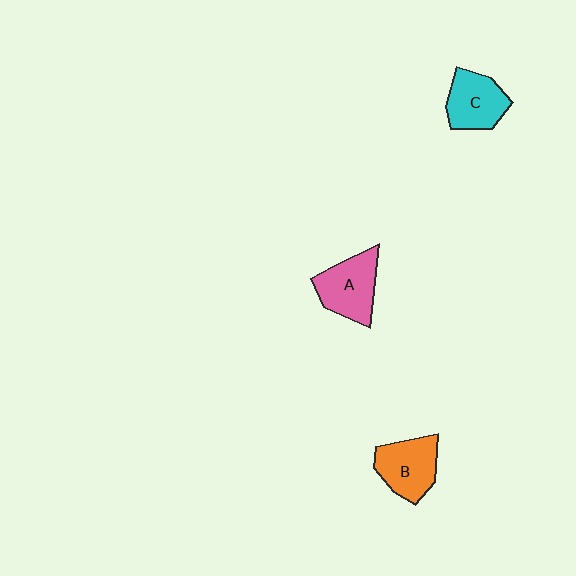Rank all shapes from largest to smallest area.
From largest to smallest: A (pink), B (orange), C (cyan).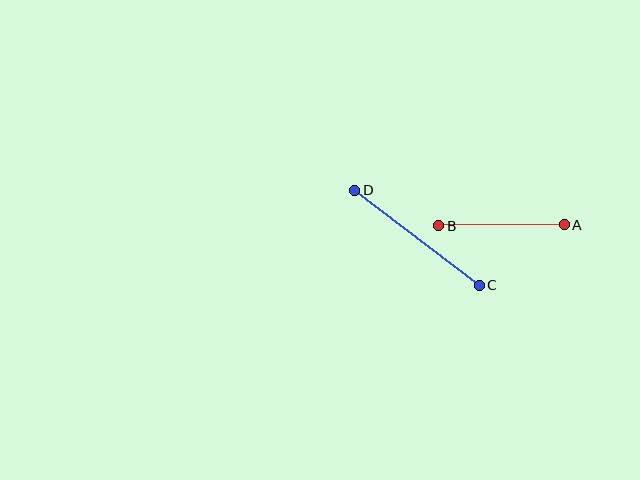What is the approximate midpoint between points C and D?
The midpoint is at approximately (417, 238) pixels.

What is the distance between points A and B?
The distance is approximately 125 pixels.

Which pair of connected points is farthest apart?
Points C and D are farthest apart.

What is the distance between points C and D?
The distance is approximately 156 pixels.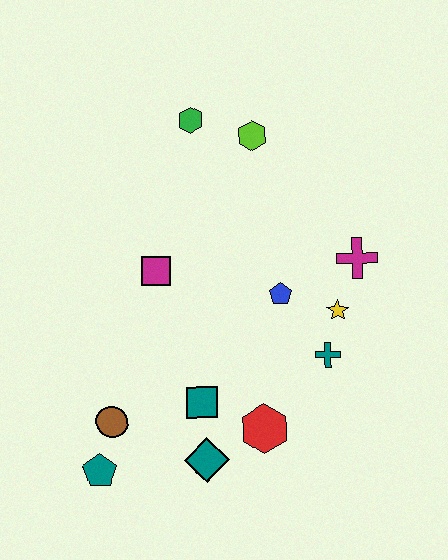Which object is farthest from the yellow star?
The teal pentagon is farthest from the yellow star.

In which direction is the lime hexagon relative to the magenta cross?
The lime hexagon is above the magenta cross.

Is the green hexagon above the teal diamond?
Yes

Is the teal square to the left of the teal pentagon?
No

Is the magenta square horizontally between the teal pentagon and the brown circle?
No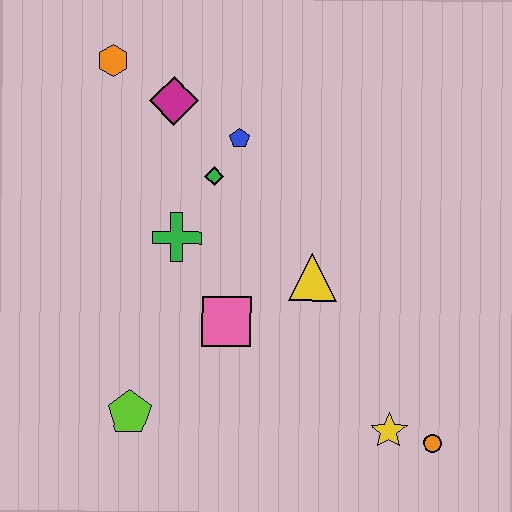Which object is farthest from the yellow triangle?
The orange hexagon is farthest from the yellow triangle.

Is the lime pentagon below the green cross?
Yes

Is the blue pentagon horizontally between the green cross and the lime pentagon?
No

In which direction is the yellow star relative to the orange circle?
The yellow star is to the left of the orange circle.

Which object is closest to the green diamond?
The blue pentagon is closest to the green diamond.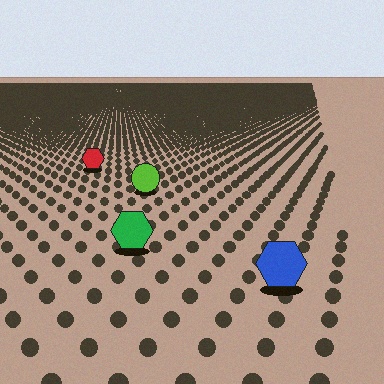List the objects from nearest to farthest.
From nearest to farthest: the blue hexagon, the green hexagon, the lime circle, the red hexagon.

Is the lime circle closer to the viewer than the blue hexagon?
No. The blue hexagon is closer — you can tell from the texture gradient: the ground texture is coarser near it.